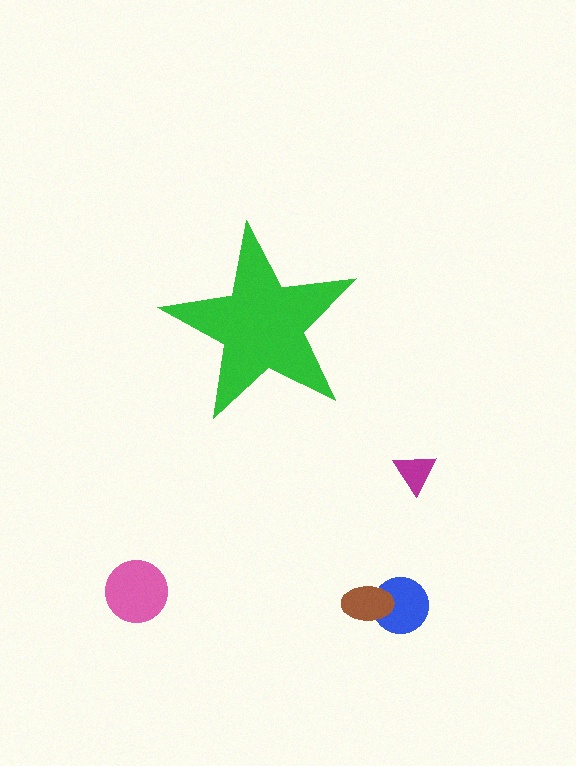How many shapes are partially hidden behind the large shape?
0 shapes are partially hidden.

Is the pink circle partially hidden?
No, the pink circle is fully visible.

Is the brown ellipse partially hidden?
No, the brown ellipse is fully visible.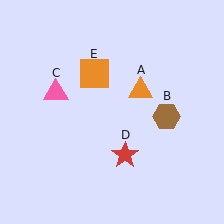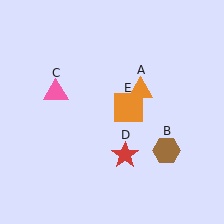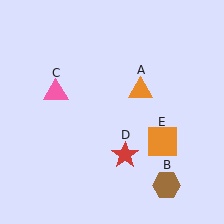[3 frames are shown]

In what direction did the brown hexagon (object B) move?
The brown hexagon (object B) moved down.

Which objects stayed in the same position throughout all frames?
Orange triangle (object A) and pink triangle (object C) and red star (object D) remained stationary.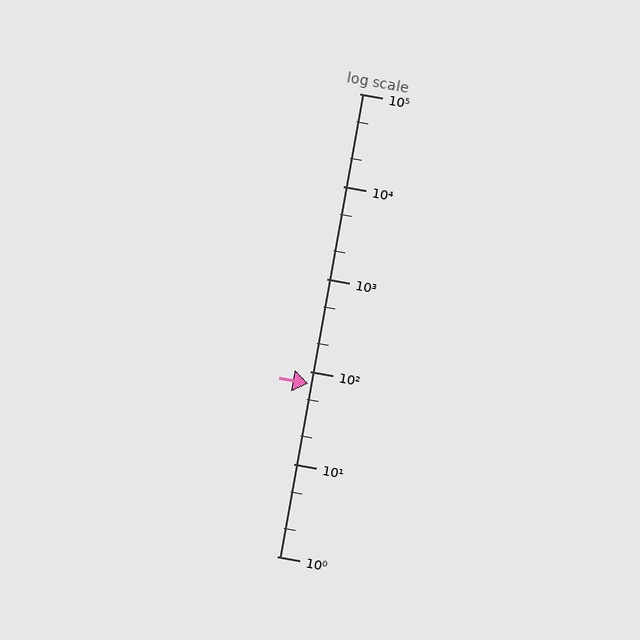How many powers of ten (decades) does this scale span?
The scale spans 5 decades, from 1 to 100000.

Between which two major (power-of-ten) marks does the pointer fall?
The pointer is between 10 and 100.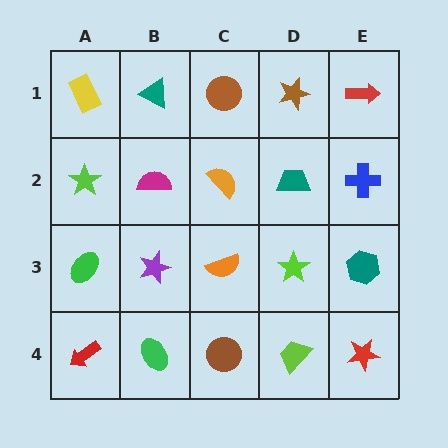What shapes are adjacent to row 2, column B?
A teal triangle (row 1, column B), a purple star (row 3, column B), a lime star (row 2, column A), an orange semicircle (row 2, column C).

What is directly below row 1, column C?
An orange semicircle.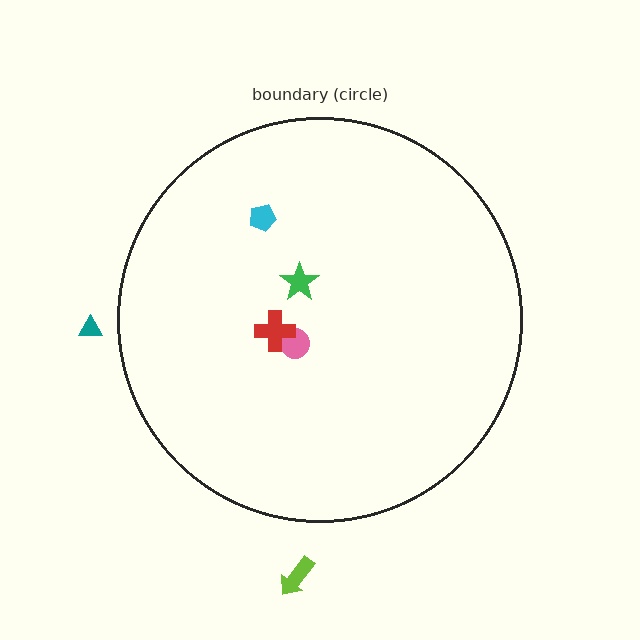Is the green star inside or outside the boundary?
Inside.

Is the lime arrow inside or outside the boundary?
Outside.